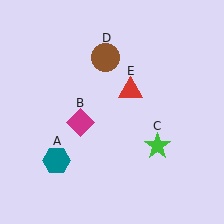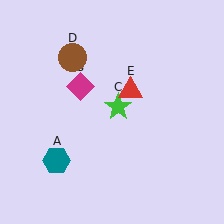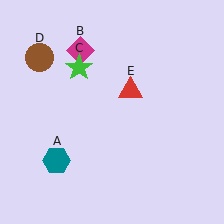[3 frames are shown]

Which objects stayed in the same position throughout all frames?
Teal hexagon (object A) and red triangle (object E) remained stationary.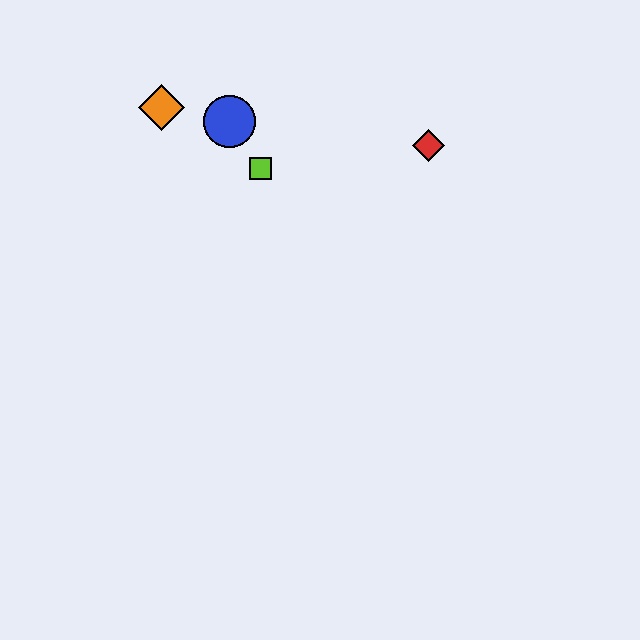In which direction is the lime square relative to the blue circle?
The lime square is below the blue circle.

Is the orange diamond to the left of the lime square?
Yes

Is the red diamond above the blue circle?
No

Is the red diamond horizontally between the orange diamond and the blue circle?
No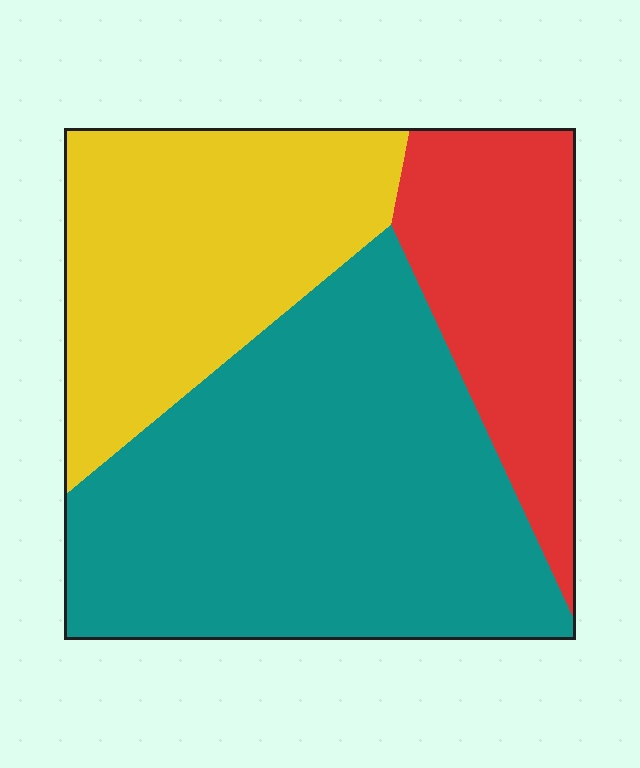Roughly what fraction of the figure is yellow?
Yellow covers around 30% of the figure.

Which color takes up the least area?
Red, at roughly 20%.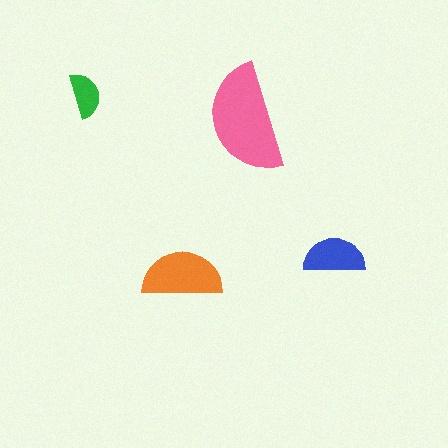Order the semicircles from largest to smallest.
the pink one, the orange one, the blue one, the green one.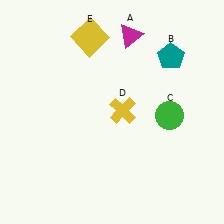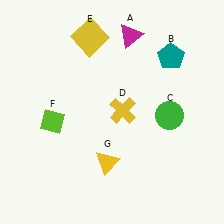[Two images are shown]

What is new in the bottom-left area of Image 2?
A lime diamond (F) was added in the bottom-left area of Image 2.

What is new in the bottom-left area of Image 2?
A yellow triangle (G) was added in the bottom-left area of Image 2.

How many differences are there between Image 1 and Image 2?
There are 2 differences between the two images.